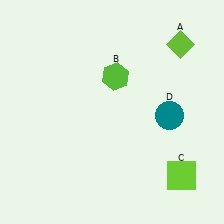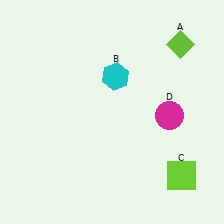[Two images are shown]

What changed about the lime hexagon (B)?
In Image 1, B is lime. In Image 2, it changed to cyan.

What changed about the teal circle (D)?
In Image 1, D is teal. In Image 2, it changed to magenta.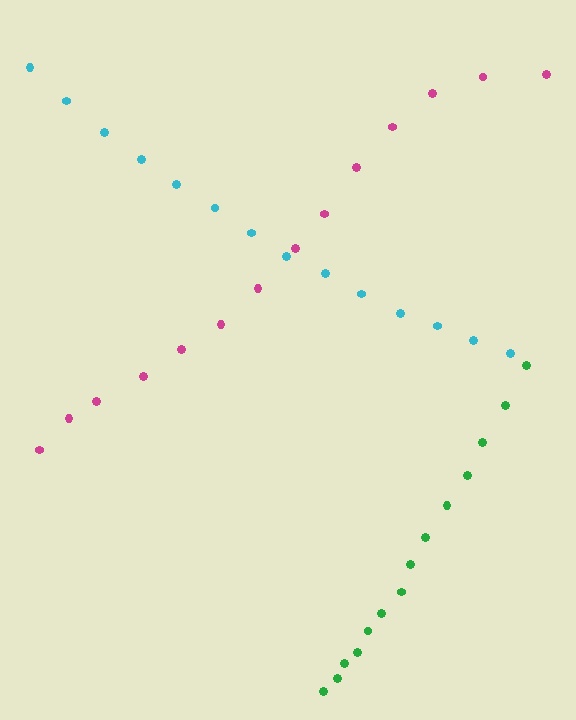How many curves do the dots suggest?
There are 3 distinct paths.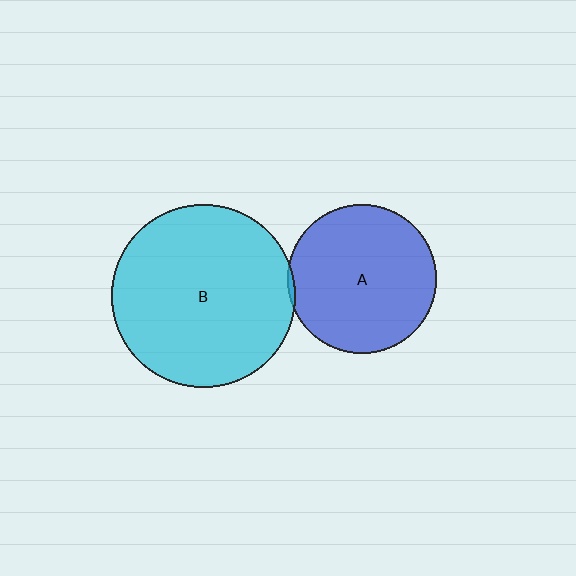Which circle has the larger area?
Circle B (cyan).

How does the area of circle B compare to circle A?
Approximately 1.5 times.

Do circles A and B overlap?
Yes.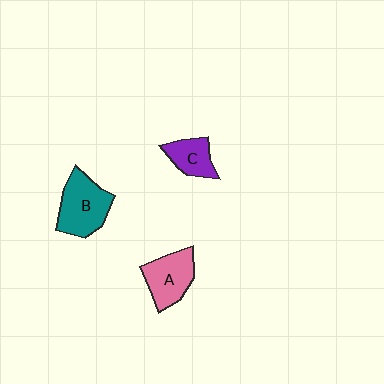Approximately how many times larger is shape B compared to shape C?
Approximately 1.7 times.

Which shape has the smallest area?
Shape C (purple).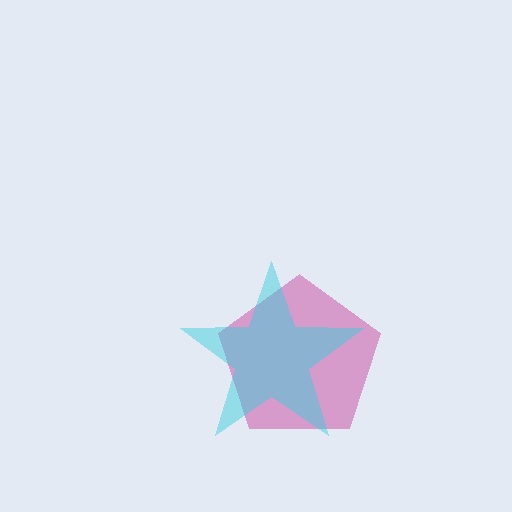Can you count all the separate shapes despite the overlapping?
Yes, there are 2 separate shapes.